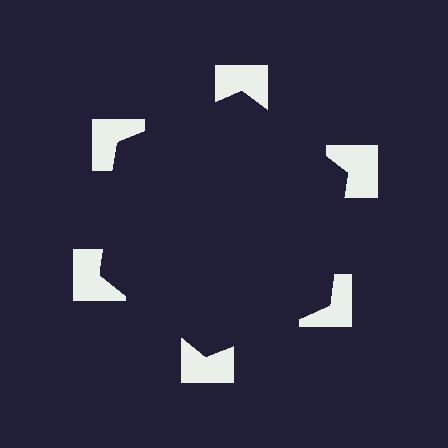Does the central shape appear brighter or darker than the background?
It typically appears slightly darker than the background, even though no actual brightness change is drawn.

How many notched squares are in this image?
There are 6 — one at each vertex of the illusory hexagon.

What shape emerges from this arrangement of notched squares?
An illusory hexagon — its edges are inferred from the aligned wedge cuts in the notched squares, not physically drawn.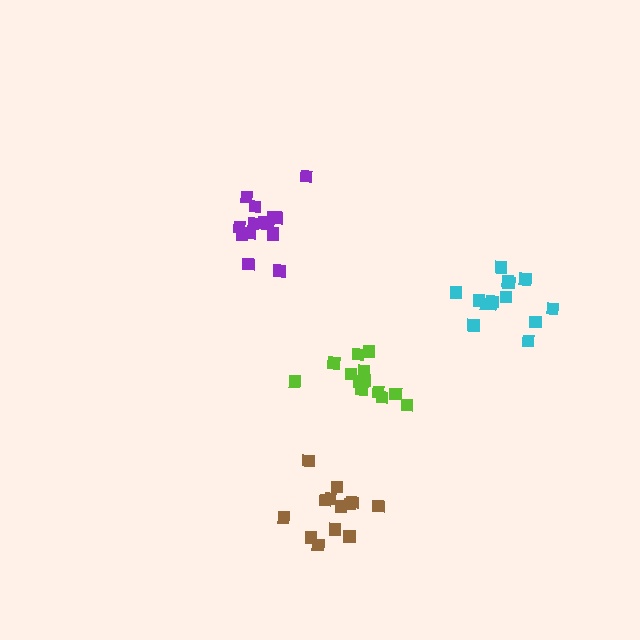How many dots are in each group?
Group 1: 15 dots, Group 2: 13 dots, Group 3: 13 dots, Group 4: 14 dots (55 total).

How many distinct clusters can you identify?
There are 4 distinct clusters.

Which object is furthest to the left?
The purple cluster is leftmost.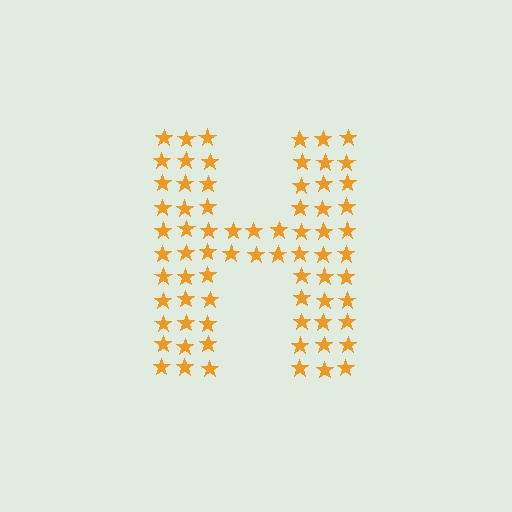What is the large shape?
The large shape is the letter H.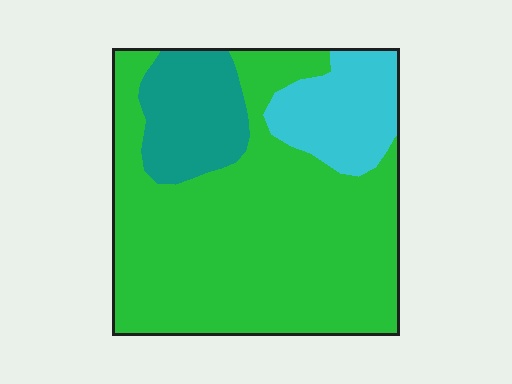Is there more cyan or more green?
Green.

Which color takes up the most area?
Green, at roughly 70%.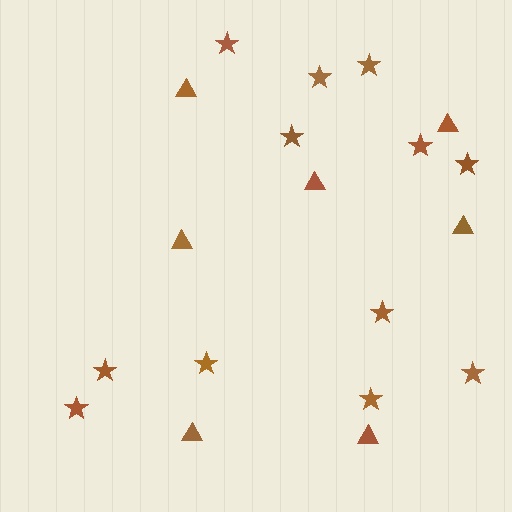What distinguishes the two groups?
There are 2 groups: one group of stars (12) and one group of triangles (7).